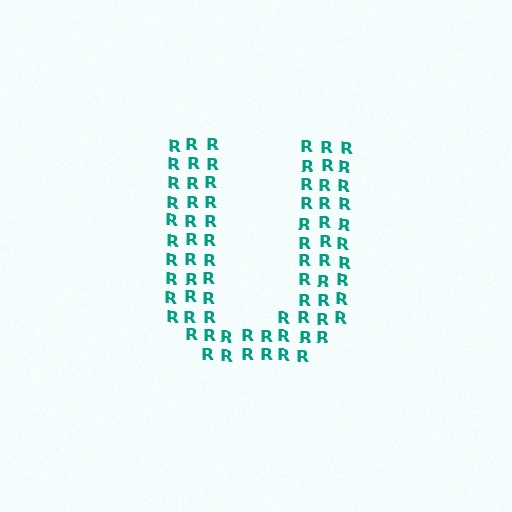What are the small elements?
The small elements are letter R's.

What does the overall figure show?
The overall figure shows the letter U.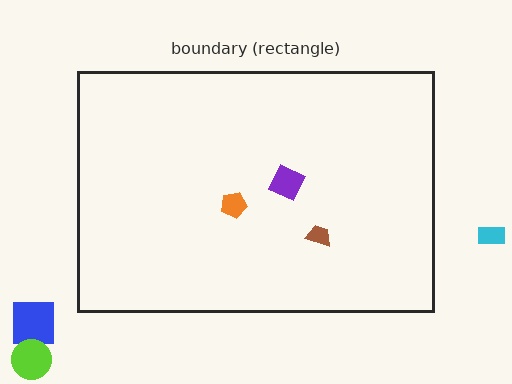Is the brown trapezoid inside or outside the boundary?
Inside.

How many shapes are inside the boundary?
3 inside, 3 outside.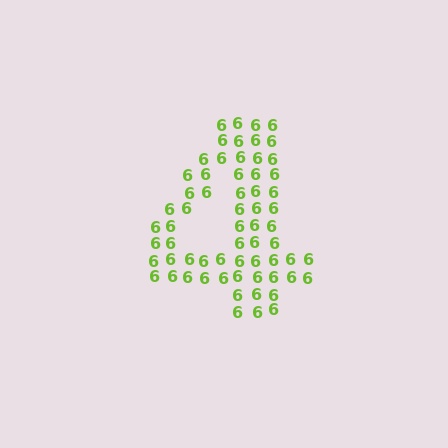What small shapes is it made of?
It is made of small digit 6's.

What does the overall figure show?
The overall figure shows the digit 4.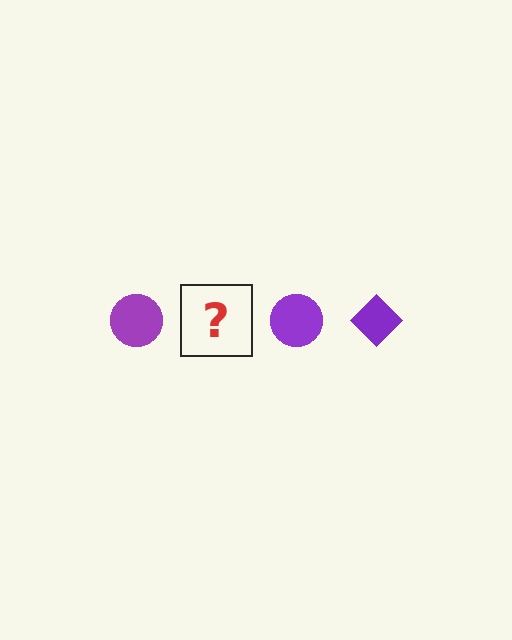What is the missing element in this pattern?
The missing element is a purple diamond.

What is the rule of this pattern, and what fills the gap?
The rule is that the pattern cycles through circle, diamond shapes in purple. The gap should be filled with a purple diamond.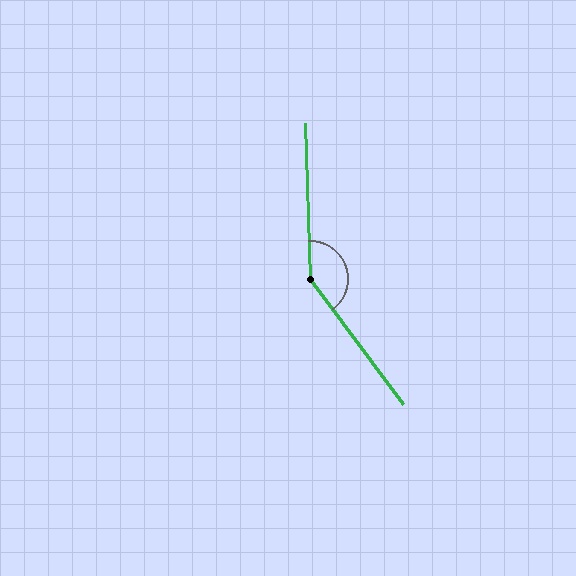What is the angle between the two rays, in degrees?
Approximately 145 degrees.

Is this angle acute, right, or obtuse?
It is obtuse.